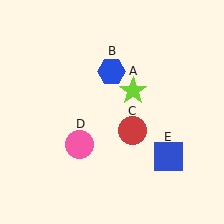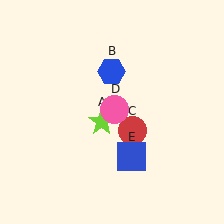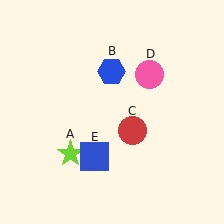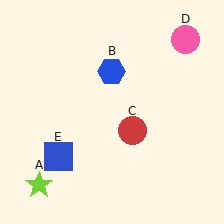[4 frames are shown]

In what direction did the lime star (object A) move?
The lime star (object A) moved down and to the left.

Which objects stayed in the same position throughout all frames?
Blue hexagon (object B) and red circle (object C) remained stationary.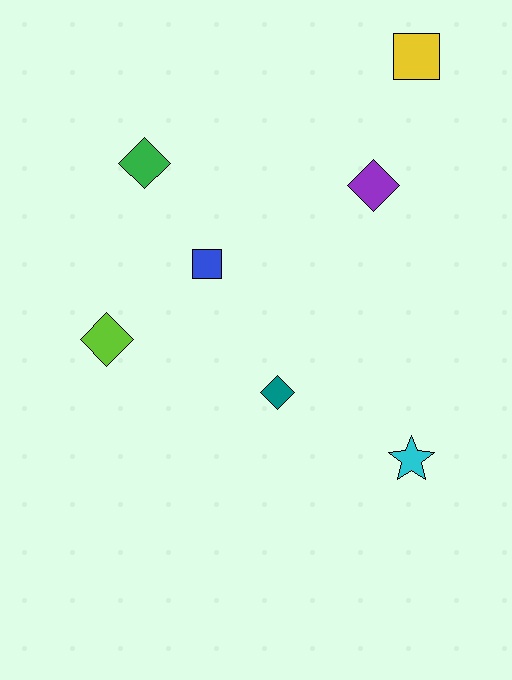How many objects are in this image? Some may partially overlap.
There are 7 objects.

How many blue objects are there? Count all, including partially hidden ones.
There is 1 blue object.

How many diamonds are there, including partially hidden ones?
There are 4 diamonds.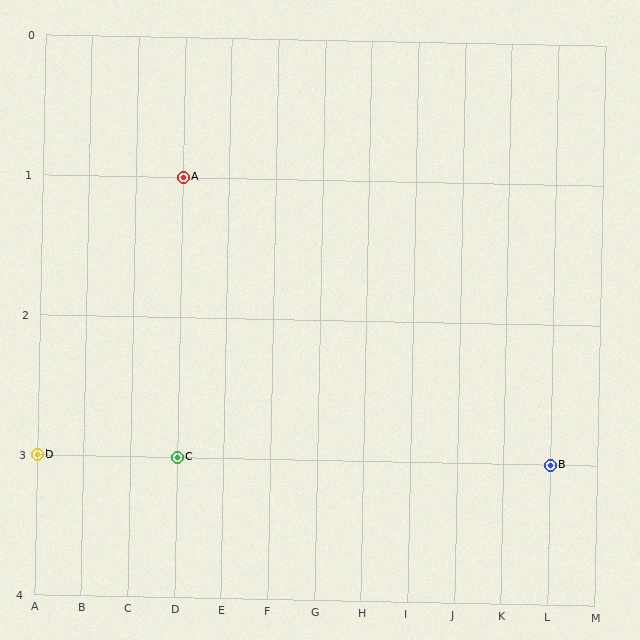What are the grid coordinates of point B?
Point B is at grid coordinates (L, 3).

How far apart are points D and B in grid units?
Points D and B are 11 columns apart.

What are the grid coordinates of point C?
Point C is at grid coordinates (D, 3).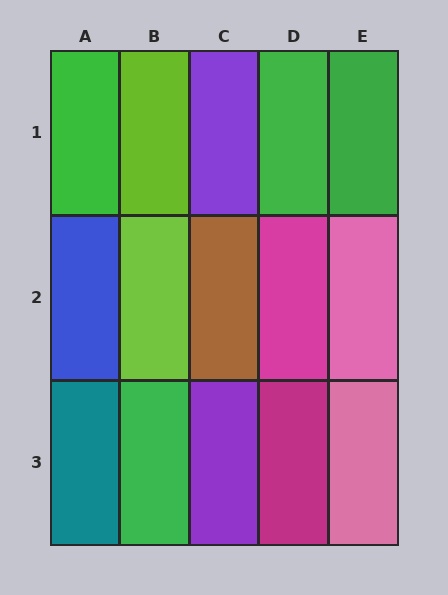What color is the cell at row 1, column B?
Lime.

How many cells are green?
4 cells are green.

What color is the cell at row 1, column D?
Green.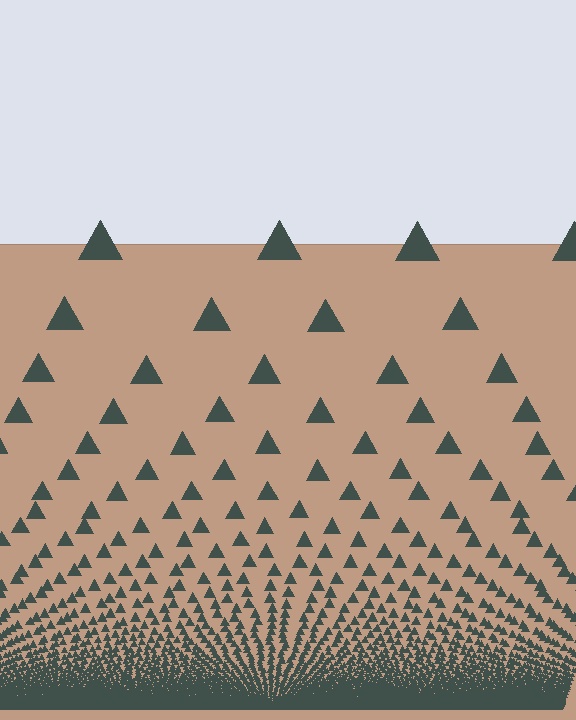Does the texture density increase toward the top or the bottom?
Density increases toward the bottom.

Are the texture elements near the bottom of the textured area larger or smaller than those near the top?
Smaller. The gradient is inverted — elements near the bottom are smaller and denser.